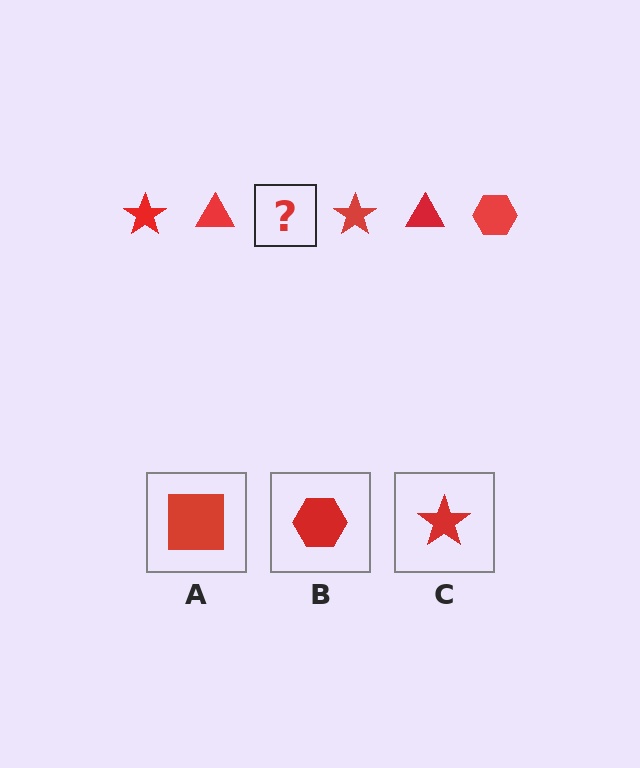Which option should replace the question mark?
Option B.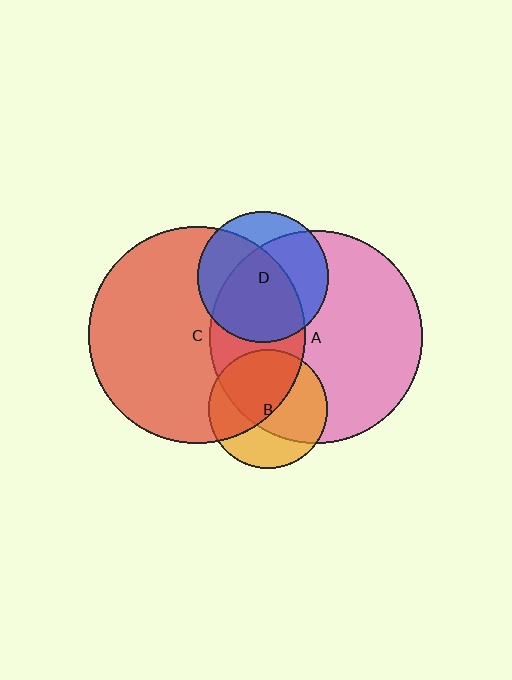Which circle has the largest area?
Circle C (red).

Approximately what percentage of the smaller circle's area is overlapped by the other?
Approximately 70%.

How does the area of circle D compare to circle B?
Approximately 1.2 times.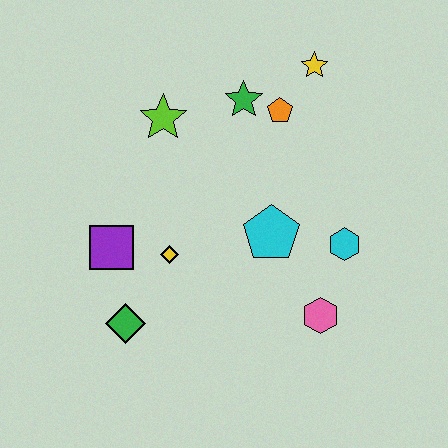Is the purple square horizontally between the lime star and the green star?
No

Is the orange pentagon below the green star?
Yes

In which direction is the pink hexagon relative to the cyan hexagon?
The pink hexagon is below the cyan hexagon.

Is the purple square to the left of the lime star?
Yes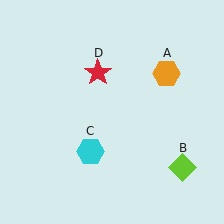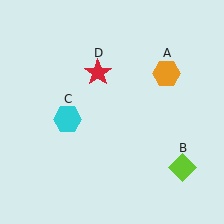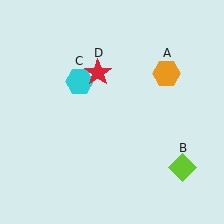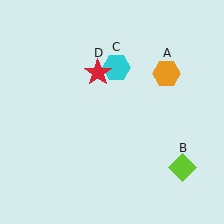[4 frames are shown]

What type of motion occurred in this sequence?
The cyan hexagon (object C) rotated clockwise around the center of the scene.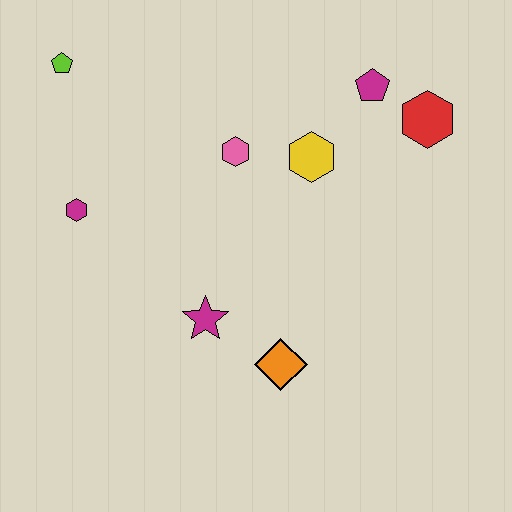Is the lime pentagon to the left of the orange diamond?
Yes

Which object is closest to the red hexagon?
The magenta pentagon is closest to the red hexagon.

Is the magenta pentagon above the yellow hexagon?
Yes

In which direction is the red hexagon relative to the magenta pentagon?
The red hexagon is to the right of the magenta pentagon.